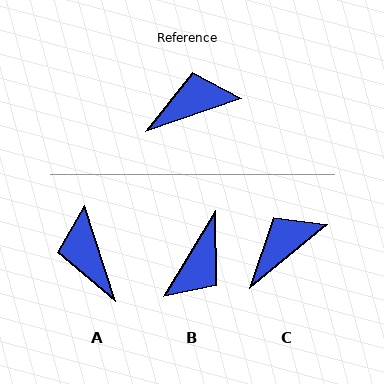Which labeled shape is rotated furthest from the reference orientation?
B, about 140 degrees away.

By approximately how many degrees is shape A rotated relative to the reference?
Approximately 89 degrees counter-clockwise.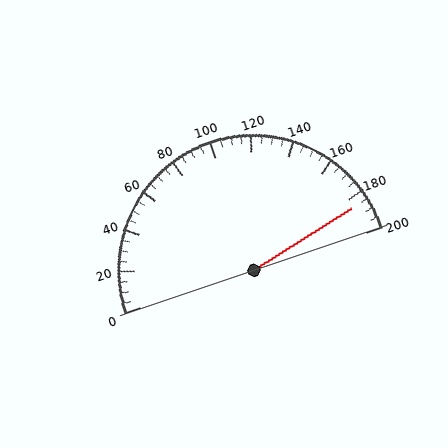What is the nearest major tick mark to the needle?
The nearest major tick mark is 180.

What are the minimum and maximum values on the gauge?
The gauge ranges from 0 to 200.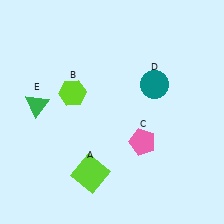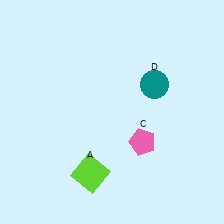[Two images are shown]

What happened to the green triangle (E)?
The green triangle (E) was removed in Image 2. It was in the top-left area of Image 1.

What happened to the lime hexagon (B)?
The lime hexagon (B) was removed in Image 2. It was in the top-left area of Image 1.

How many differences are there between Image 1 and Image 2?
There are 2 differences between the two images.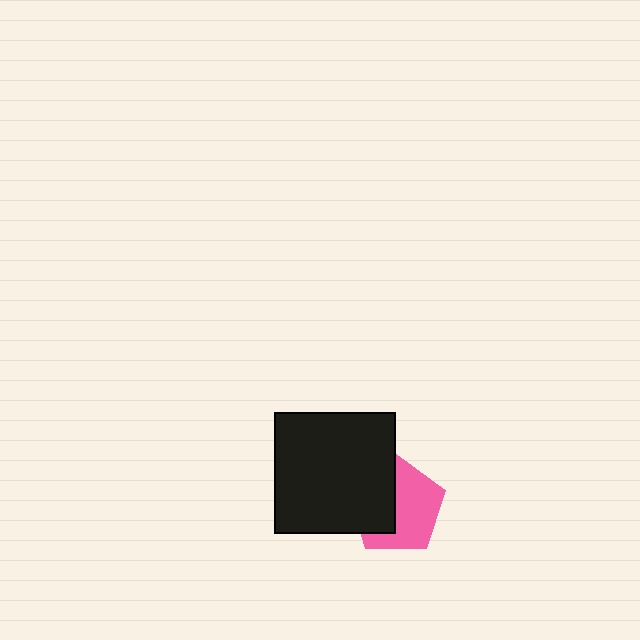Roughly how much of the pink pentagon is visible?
About half of it is visible (roughly 59%).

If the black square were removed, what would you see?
You would see the complete pink pentagon.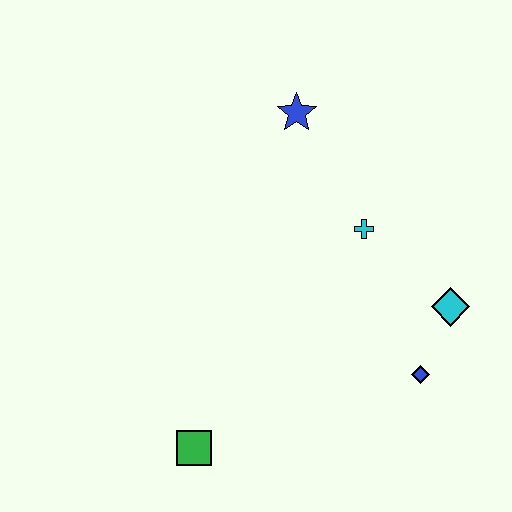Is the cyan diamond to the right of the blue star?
Yes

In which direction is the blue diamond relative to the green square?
The blue diamond is to the right of the green square.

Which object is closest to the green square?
The blue diamond is closest to the green square.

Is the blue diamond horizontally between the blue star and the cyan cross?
No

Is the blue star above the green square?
Yes